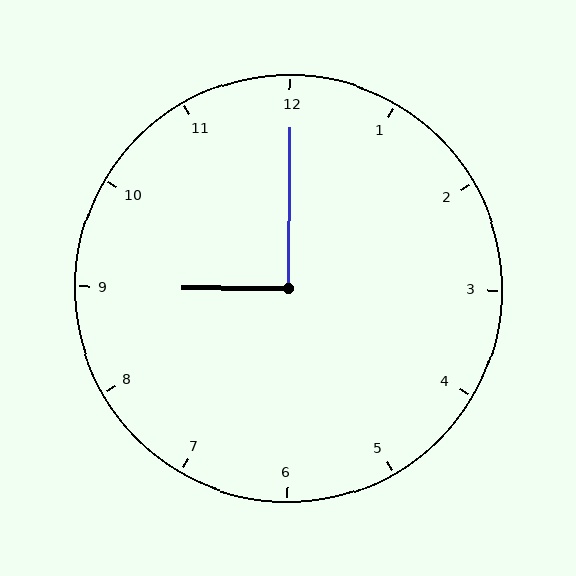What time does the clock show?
9:00.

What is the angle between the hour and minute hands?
Approximately 90 degrees.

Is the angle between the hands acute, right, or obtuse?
It is right.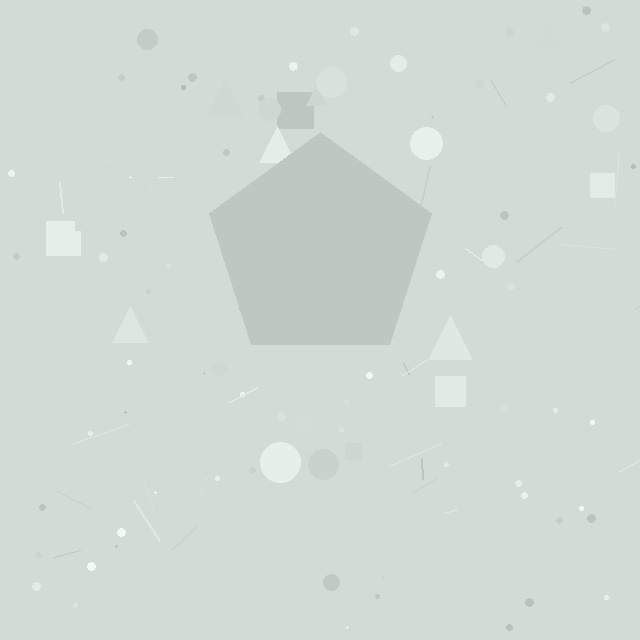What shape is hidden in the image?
A pentagon is hidden in the image.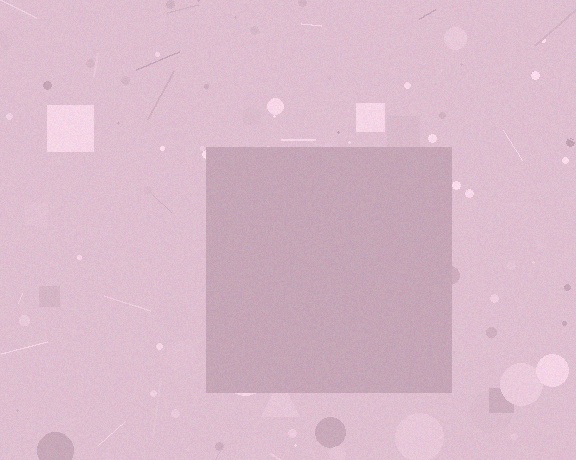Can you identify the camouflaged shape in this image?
The camouflaged shape is a square.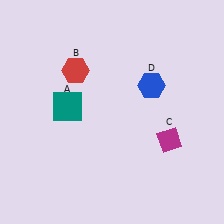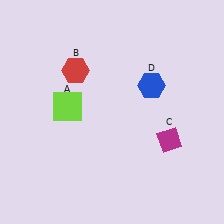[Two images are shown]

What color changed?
The square (A) changed from teal in Image 1 to lime in Image 2.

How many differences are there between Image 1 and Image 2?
There is 1 difference between the two images.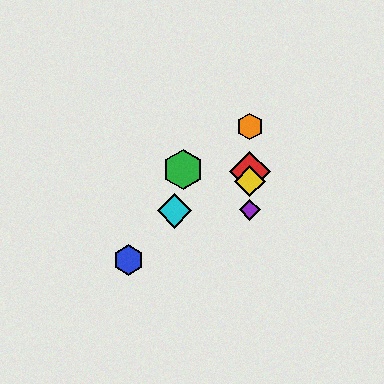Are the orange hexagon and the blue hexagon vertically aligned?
No, the orange hexagon is at x≈250 and the blue hexagon is at x≈128.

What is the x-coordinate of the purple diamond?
The purple diamond is at x≈250.